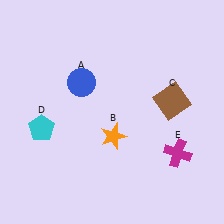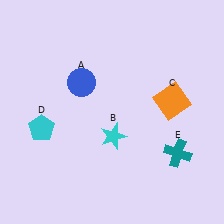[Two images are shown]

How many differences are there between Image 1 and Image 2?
There are 3 differences between the two images.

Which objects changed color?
B changed from orange to cyan. C changed from brown to orange. E changed from magenta to teal.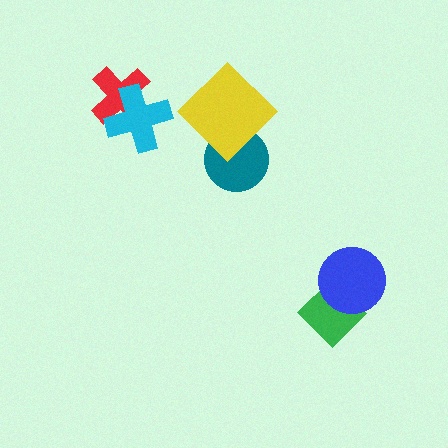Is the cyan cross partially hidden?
No, no other shape covers it.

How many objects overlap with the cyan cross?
1 object overlaps with the cyan cross.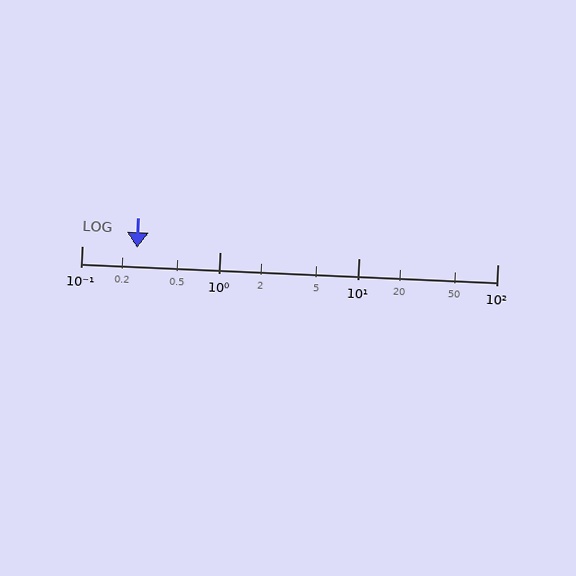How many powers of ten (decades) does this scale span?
The scale spans 3 decades, from 0.1 to 100.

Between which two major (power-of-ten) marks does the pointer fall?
The pointer is between 0.1 and 1.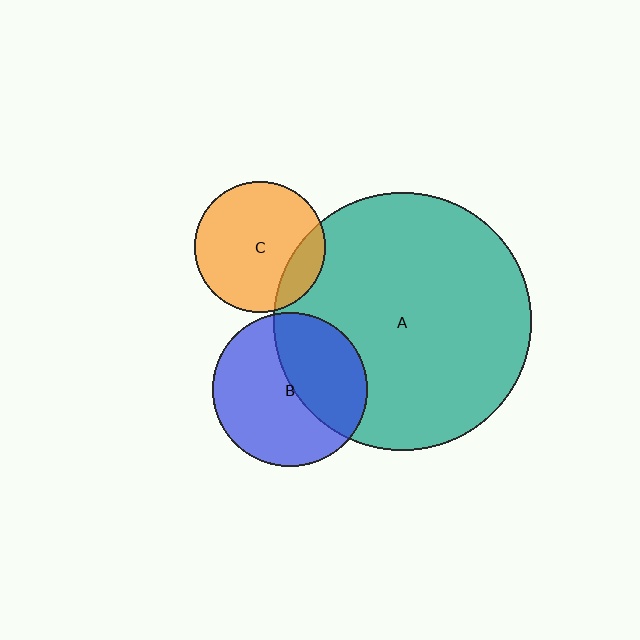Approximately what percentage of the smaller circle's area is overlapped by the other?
Approximately 15%.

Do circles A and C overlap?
Yes.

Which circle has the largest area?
Circle A (teal).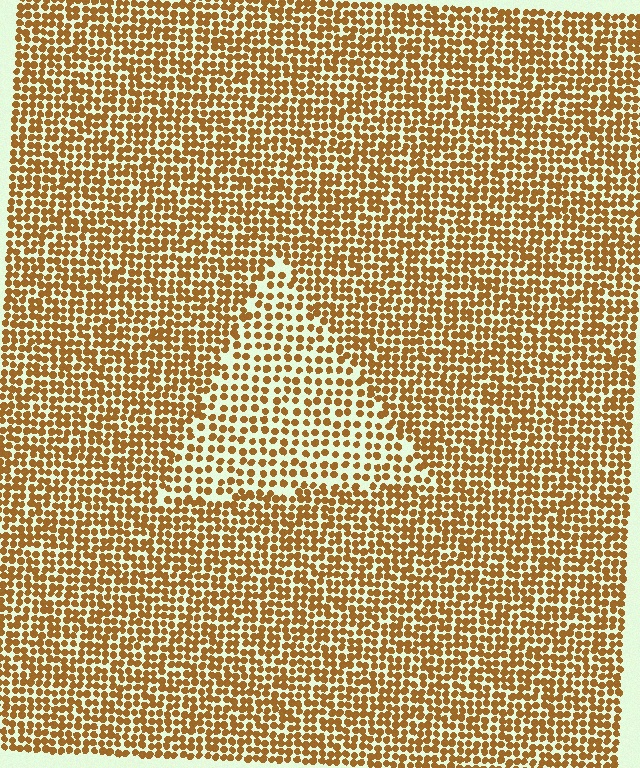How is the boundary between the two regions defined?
The boundary is defined by a change in element density (approximately 1.6x ratio). All elements are the same color, size, and shape.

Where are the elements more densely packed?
The elements are more densely packed outside the triangle boundary.